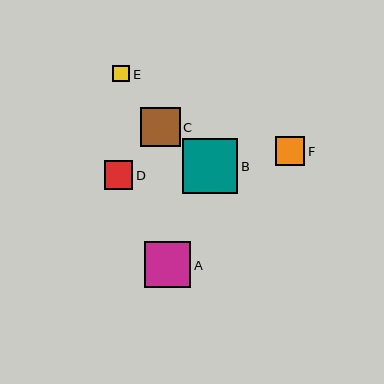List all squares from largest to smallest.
From largest to smallest: B, A, C, F, D, E.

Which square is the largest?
Square B is the largest with a size of approximately 55 pixels.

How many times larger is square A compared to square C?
Square A is approximately 1.2 times the size of square C.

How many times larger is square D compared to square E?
Square D is approximately 1.7 times the size of square E.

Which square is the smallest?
Square E is the smallest with a size of approximately 17 pixels.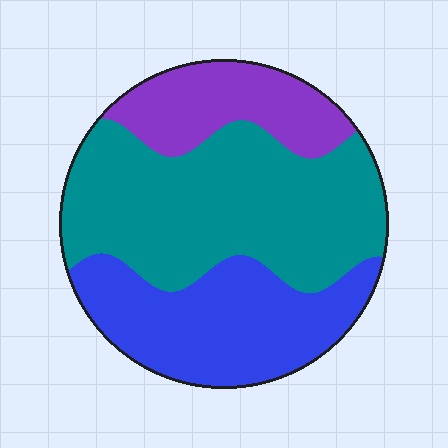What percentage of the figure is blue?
Blue takes up between a sixth and a third of the figure.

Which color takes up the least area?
Purple, at roughly 20%.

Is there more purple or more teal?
Teal.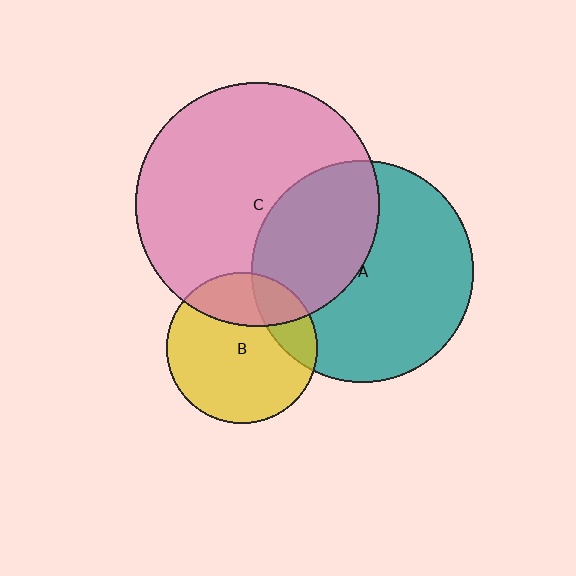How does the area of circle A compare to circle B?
Approximately 2.2 times.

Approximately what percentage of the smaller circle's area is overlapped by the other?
Approximately 25%.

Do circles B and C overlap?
Yes.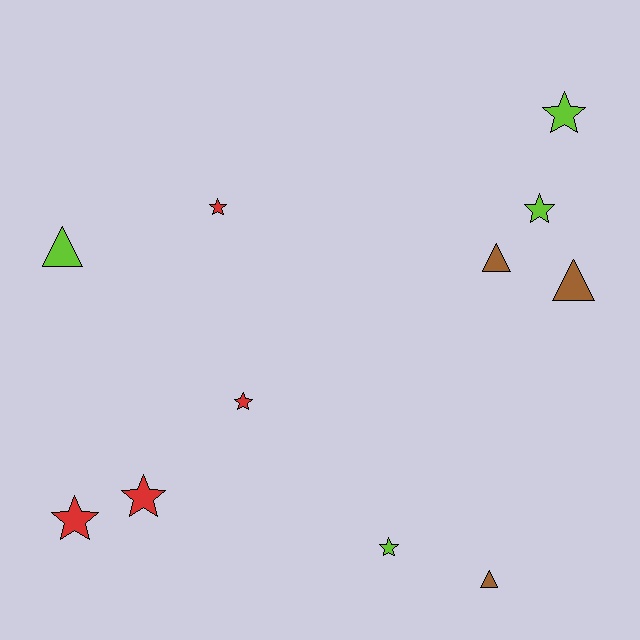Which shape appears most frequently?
Star, with 7 objects.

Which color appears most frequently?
Lime, with 4 objects.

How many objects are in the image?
There are 11 objects.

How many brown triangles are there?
There are 3 brown triangles.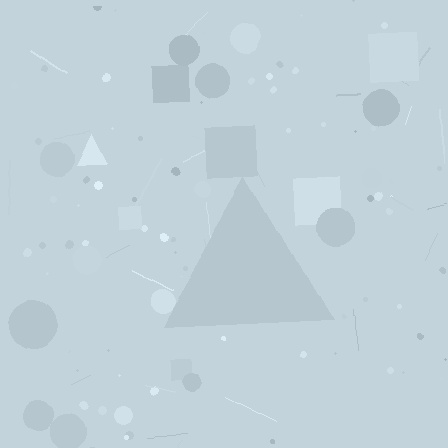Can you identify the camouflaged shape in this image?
The camouflaged shape is a triangle.